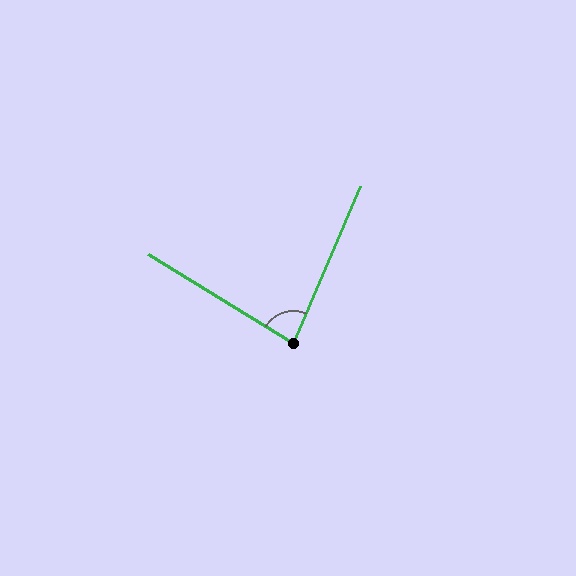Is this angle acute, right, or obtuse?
It is acute.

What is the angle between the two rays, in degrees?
Approximately 81 degrees.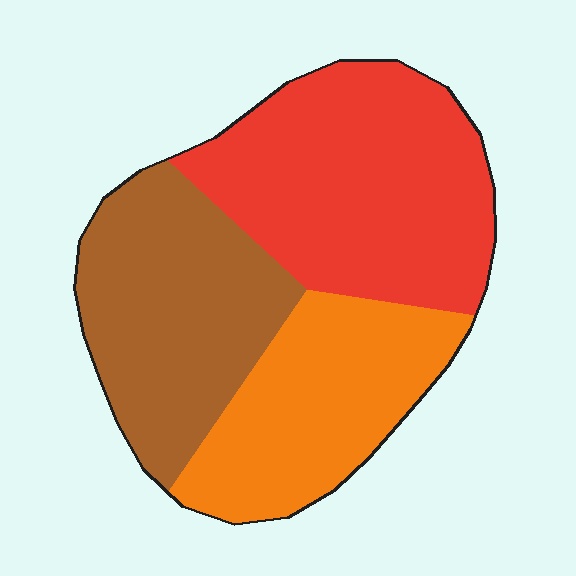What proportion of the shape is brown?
Brown covers around 30% of the shape.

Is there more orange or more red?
Red.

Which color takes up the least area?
Orange, at roughly 30%.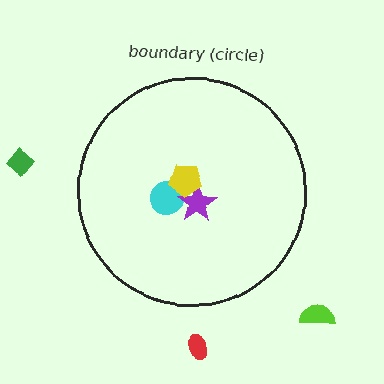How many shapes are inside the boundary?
3 inside, 3 outside.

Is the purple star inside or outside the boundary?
Inside.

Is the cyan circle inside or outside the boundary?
Inside.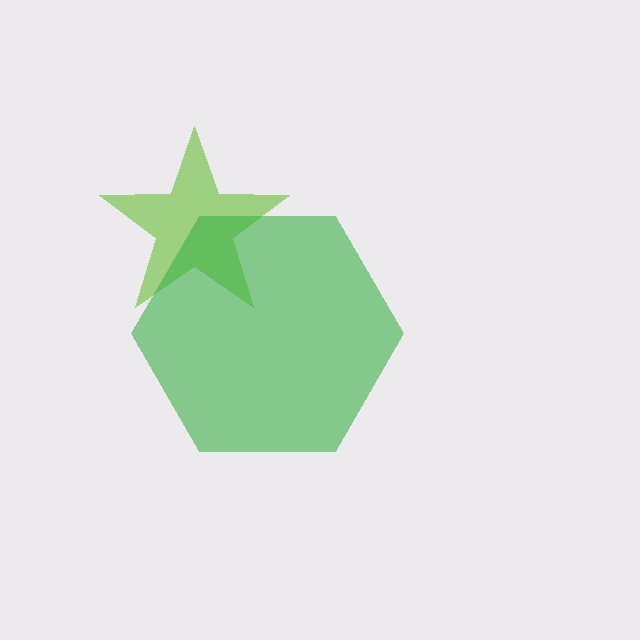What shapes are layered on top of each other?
The layered shapes are: a lime star, a green hexagon.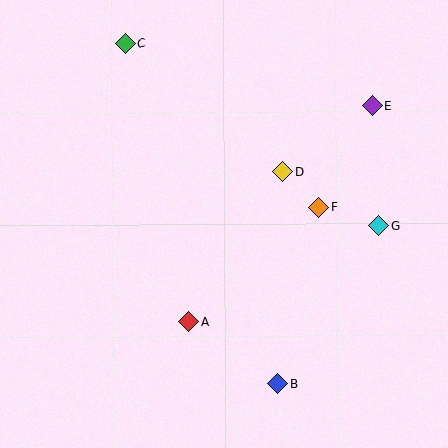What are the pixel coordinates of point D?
Point D is at (282, 171).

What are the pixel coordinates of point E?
Point E is at (373, 106).